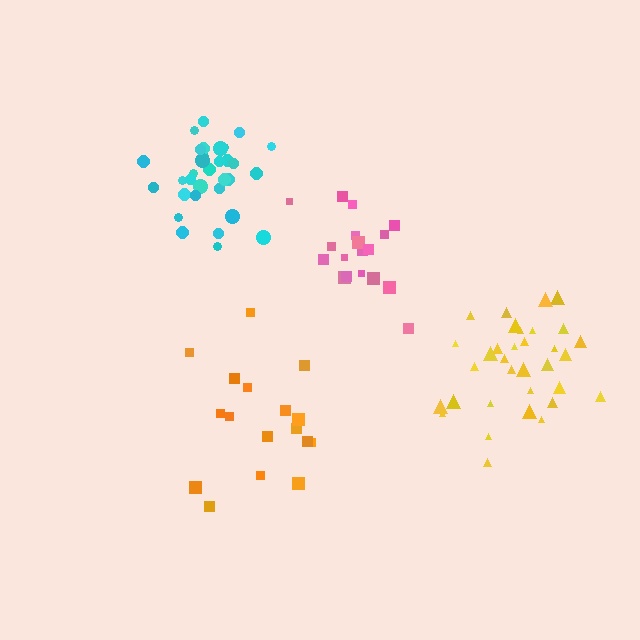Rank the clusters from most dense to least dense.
cyan, pink, yellow, orange.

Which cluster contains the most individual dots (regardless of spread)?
Yellow (33).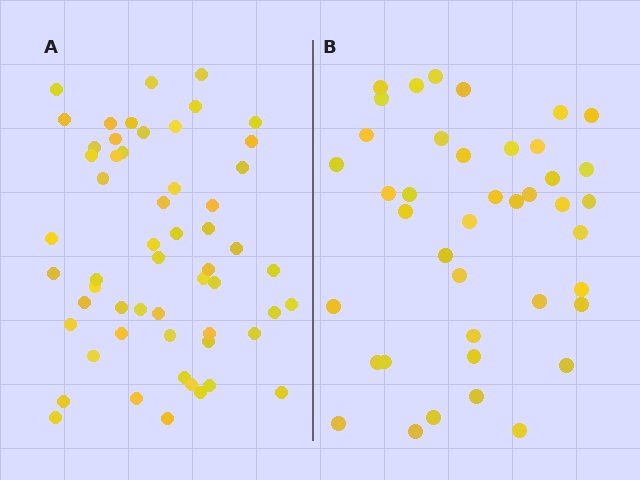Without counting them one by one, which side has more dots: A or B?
Region A (the left region) has more dots.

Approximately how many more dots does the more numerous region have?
Region A has approximately 15 more dots than region B.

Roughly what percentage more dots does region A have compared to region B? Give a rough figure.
About 35% more.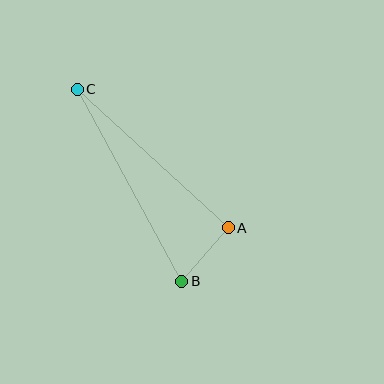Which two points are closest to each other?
Points A and B are closest to each other.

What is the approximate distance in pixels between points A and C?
The distance between A and C is approximately 205 pixels.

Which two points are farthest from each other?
Points B and C are farthest from each other.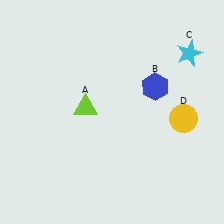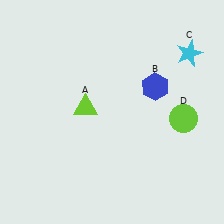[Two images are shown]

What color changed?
The circle (D) changed from yellow in Image 1 to lime in Image 2.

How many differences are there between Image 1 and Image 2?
There is 1 difference between the two images.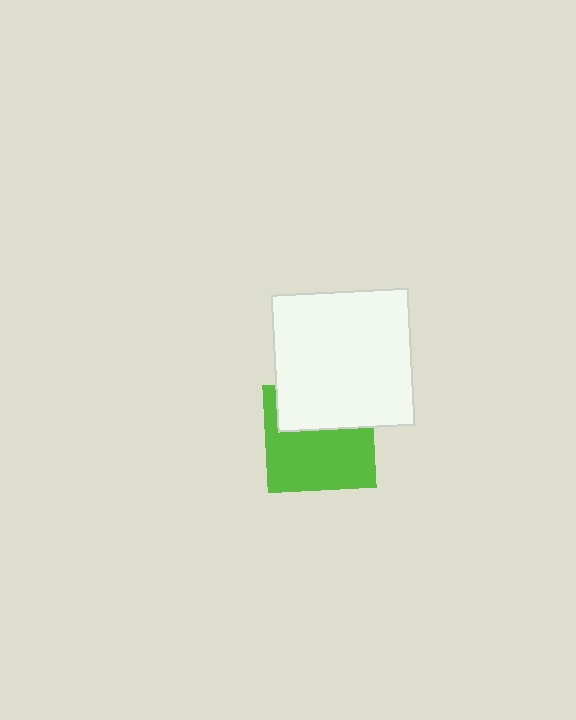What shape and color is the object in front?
The object in front is a white square.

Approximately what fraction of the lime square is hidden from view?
Roughly 40% of the lime square is hidden behind the white square.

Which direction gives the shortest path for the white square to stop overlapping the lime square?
Moving up gives the shortest separation.